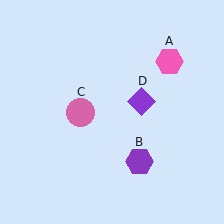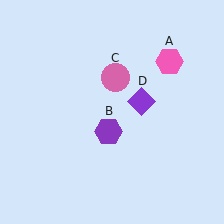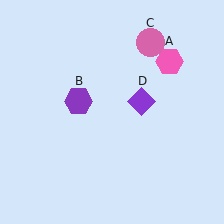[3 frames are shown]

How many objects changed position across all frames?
2 objects changed position: purple hexagon (object B), pink circle (object C).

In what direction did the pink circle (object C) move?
The pink circle (object C) moved up and to the right.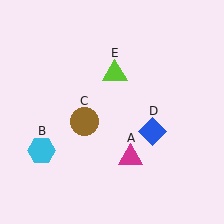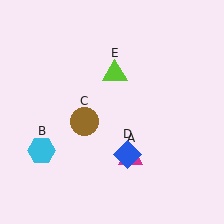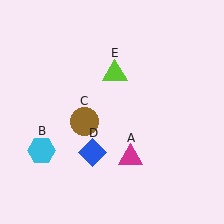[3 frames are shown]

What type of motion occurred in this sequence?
The blue diamond (object D) rotated clockwise around the center of the scene.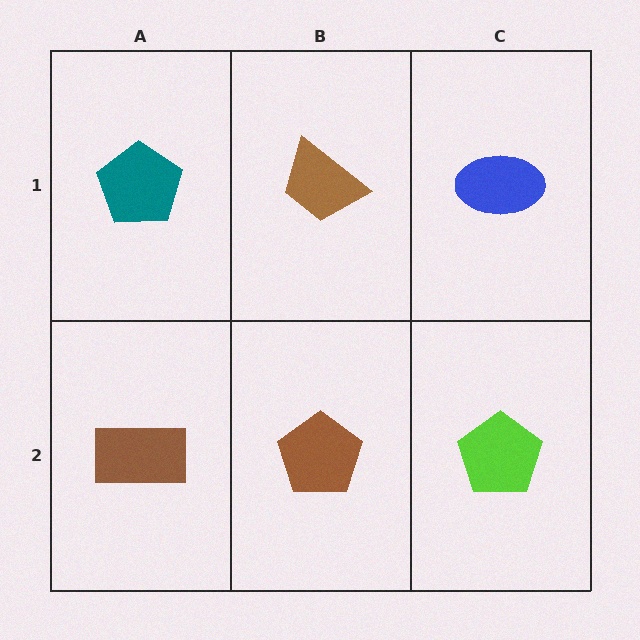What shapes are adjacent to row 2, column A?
A teal pentagon (row 1, column A), a brown pentagon (row 2, column B).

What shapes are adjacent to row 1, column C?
A lime pentagon (row 2, column C), a brown trapezoid (row 1, column B).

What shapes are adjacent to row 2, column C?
A blue ellipse (row 1, column C), a brown pentagon (row 2, column B).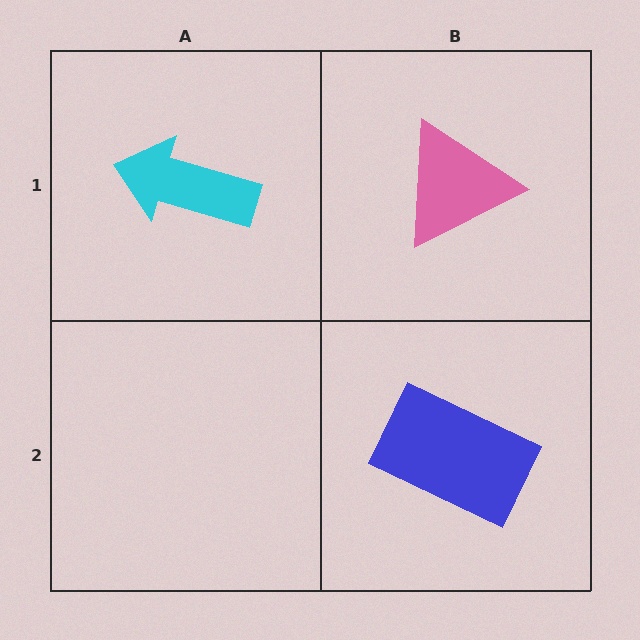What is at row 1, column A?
A cyan arrow.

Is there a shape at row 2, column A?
No, that cell is empty.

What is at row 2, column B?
A blue rectangle.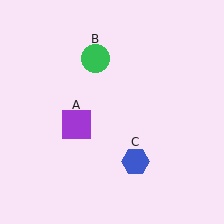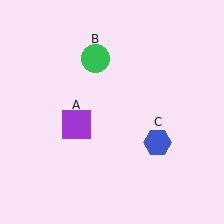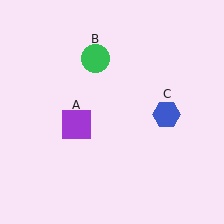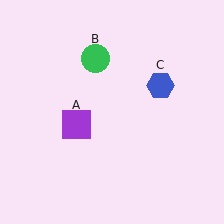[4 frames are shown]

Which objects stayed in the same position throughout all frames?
Purple square (object A) and green circle (object B) remained stationary.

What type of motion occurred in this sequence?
The blue hexagon (object C) rotated counterclockwise around the center of the scene.